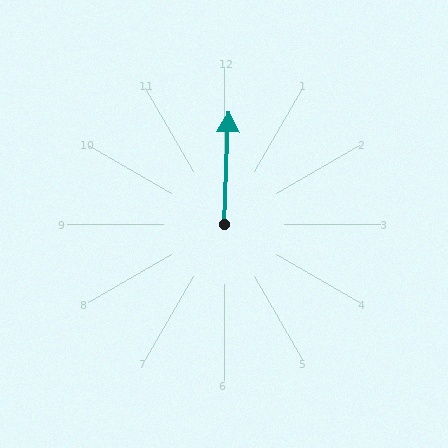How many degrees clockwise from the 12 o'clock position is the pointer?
Approximately 2 degrees.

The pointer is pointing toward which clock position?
Roughly 12 o'clock.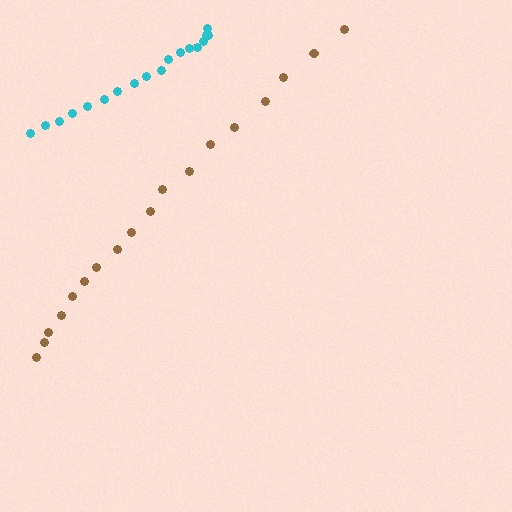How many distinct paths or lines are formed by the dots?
There are 2 distinct paths.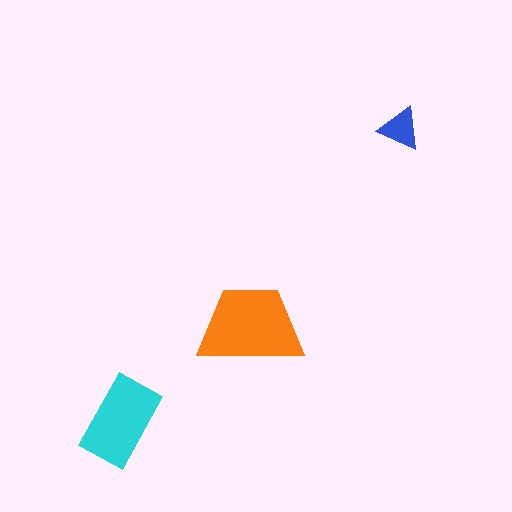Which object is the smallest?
The blue triangle.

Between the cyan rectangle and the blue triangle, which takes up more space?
The cyan rectangle.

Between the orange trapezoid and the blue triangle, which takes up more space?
The orange trapezoid.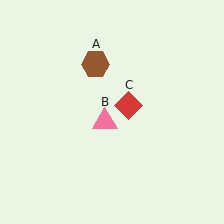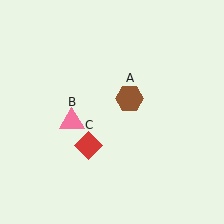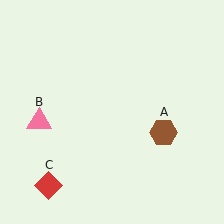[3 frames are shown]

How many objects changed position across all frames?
3 objects changed position: brown hexagon (object A), pink triangle (object B), red diamond (object C).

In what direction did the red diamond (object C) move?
The red diamond (object C) moved down and to the left.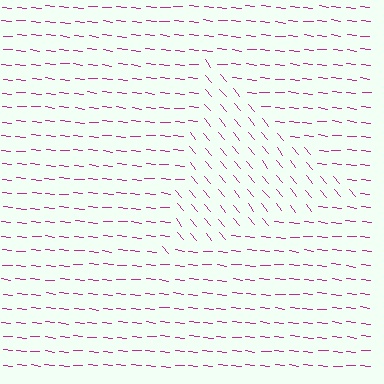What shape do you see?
I see a triangle.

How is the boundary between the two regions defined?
The boundary is defined purely by a change in line orientation (approximately 45 degrees difference). All lines are the same color and thickness.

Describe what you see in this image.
The image is filled with small magenta line segments. A triangle region in the image has lines oriented differently from the surrounding lines, creating a visible texture boundary.